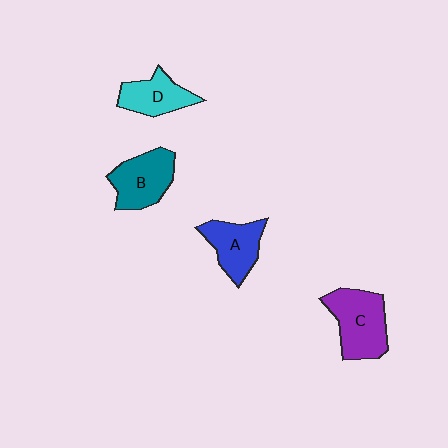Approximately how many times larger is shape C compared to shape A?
Approximately 1.3 times.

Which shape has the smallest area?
Shape D (cyan).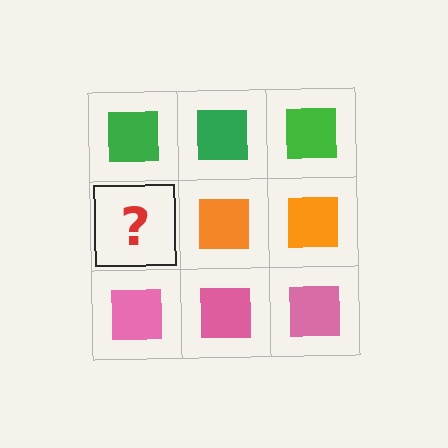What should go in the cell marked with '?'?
The missing cell should contain an orange square.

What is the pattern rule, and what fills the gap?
The rule is that each row has a consistent color. The gap should be filled with an orange square.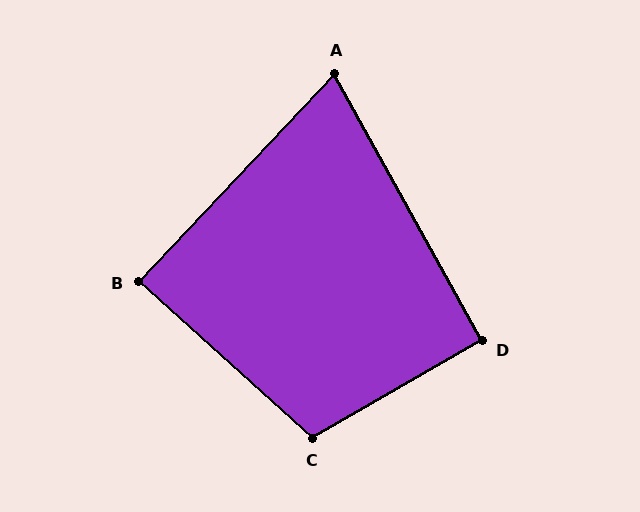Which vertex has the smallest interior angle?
A, at approximately 72 degrees.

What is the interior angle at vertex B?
Approximately 89 degrees (approximately right).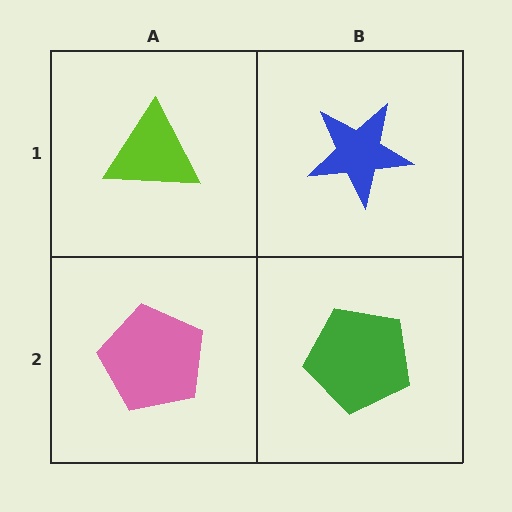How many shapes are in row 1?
2 shapes.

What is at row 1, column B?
A blue star.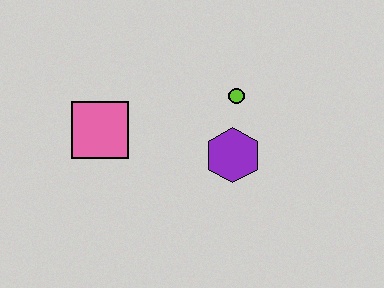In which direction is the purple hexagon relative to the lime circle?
The purple hexagon is below the lime circle.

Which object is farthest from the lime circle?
The pink square is farthest from the lime circle.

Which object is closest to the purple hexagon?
The lime circle is closest to the purple hexagon.